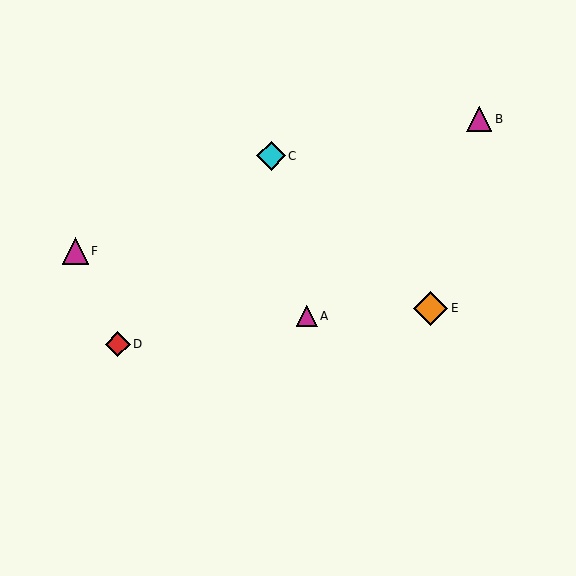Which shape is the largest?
The orange diamond (labeled E) is the largest.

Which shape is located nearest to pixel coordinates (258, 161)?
The cyan diamond (labeled C) at (271, 156) is nearest to that location.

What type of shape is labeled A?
Shape A is a magenta triangle.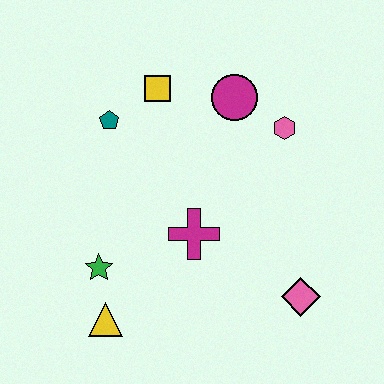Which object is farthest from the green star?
The pink hexagon is farthest from the green star.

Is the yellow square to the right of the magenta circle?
No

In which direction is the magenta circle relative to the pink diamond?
The magenta circle is above the pink diamond.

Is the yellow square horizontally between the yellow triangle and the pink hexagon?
Yes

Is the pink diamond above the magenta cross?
No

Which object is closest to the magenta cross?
The green star is closest to the magenta cross.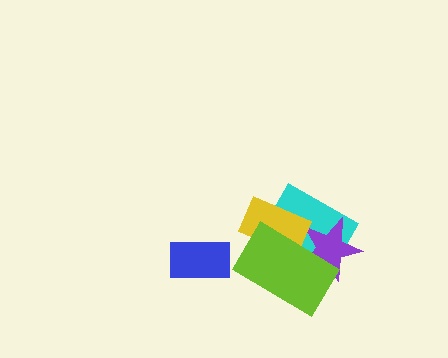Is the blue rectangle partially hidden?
No, no other shape covers it.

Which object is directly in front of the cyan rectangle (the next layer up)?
The purple star is directly in front of the cyan rectangle.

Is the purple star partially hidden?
Yes, it is partially covered by another shape.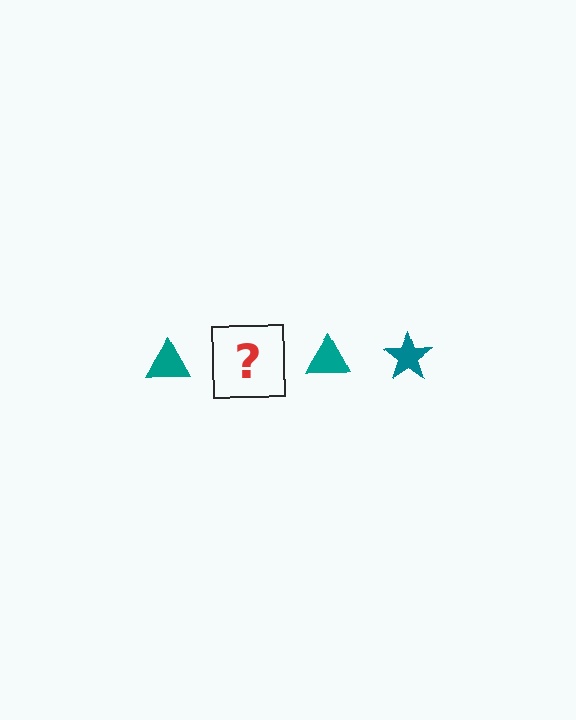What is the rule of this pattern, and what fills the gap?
The rule is that the pattern cycles through triangle, star shapes in teal. The gap should be filled with a teal star.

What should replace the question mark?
The question mark should be replaced with a teal star.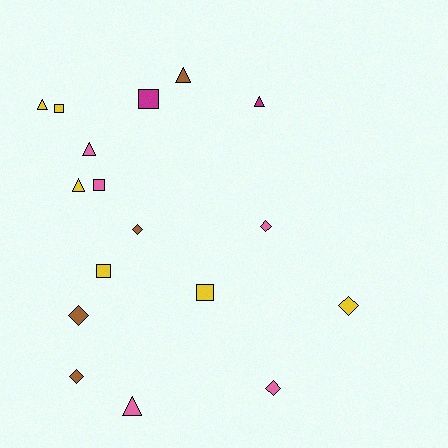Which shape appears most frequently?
Diamond, with 6 objects.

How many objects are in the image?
There are 17 objects.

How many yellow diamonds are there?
There is 1 yellow diamond.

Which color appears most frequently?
Yellow, with 6 objects.